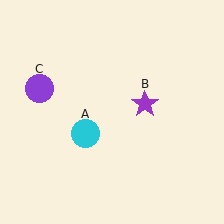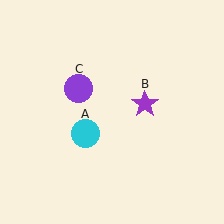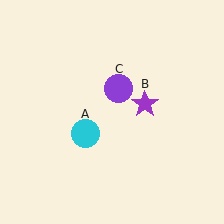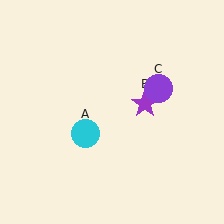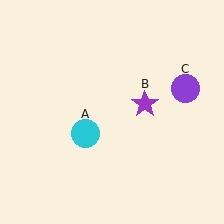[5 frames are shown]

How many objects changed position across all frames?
1 object changed position: purple circle (object C).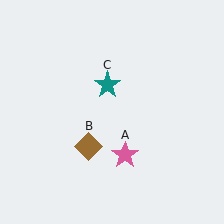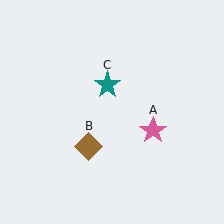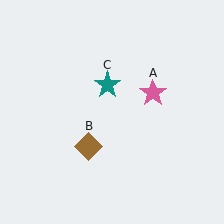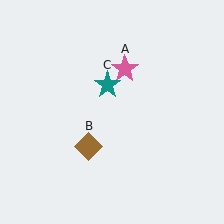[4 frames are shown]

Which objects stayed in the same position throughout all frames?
Brown diamond (object B) and teal star (object C) remained stationary.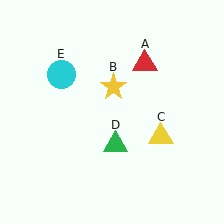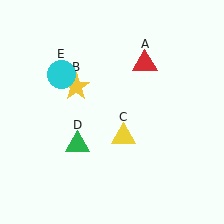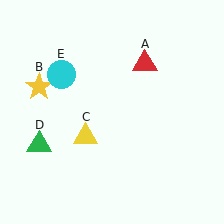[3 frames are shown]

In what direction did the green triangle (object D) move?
The green triangle (object D) moved left.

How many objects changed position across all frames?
3 objects changed position: yellow star (object B), yellow triangle (object C), green triangle (object D).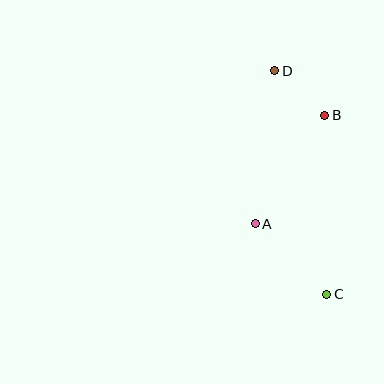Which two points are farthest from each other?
Points C and D are farthest from each other.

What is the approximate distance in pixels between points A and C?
The distance between A and C is approximately 100 pixels.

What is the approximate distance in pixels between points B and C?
The distance between B and C is approximately 179 pixels.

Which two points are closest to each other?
Points B and D are closest to each other.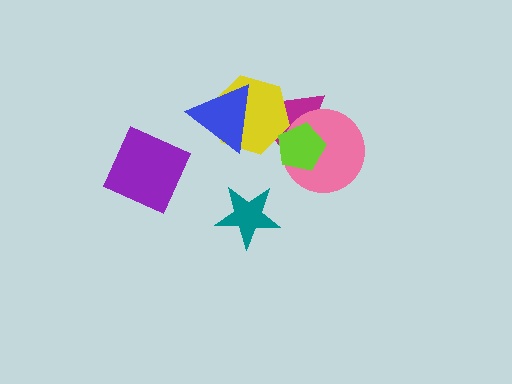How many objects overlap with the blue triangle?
2 objects overlap with the blue triangle.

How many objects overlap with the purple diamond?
0 objects overlap with the purple diamond.